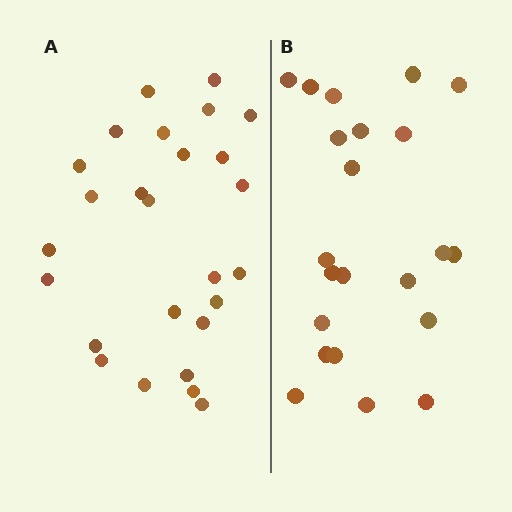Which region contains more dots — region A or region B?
Region A (the left region) has more dots.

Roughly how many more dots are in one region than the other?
Region A has about 4 more dots than region B.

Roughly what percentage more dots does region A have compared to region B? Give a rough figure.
About 20% more.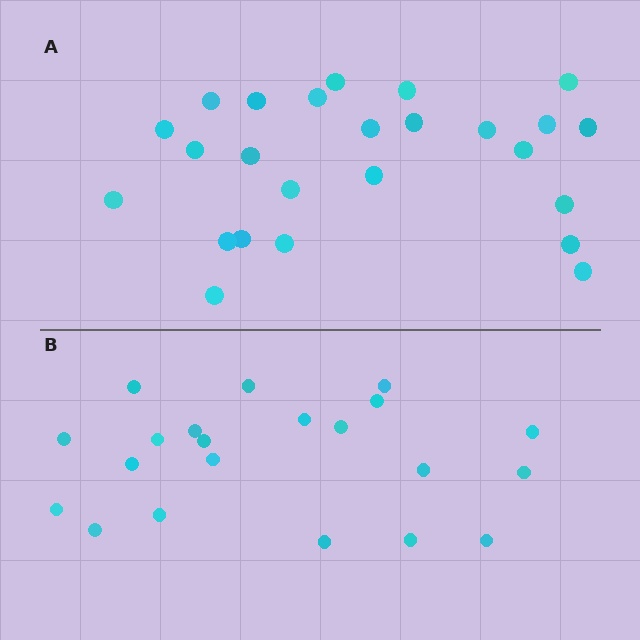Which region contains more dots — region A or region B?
Region A (the top region) has more dots.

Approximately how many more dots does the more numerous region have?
Region A has about 4 more dots than region B.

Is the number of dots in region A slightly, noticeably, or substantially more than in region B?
Region A has only slightly more — the two regions are fairly close. The ratio is roughly 1.2 to 1.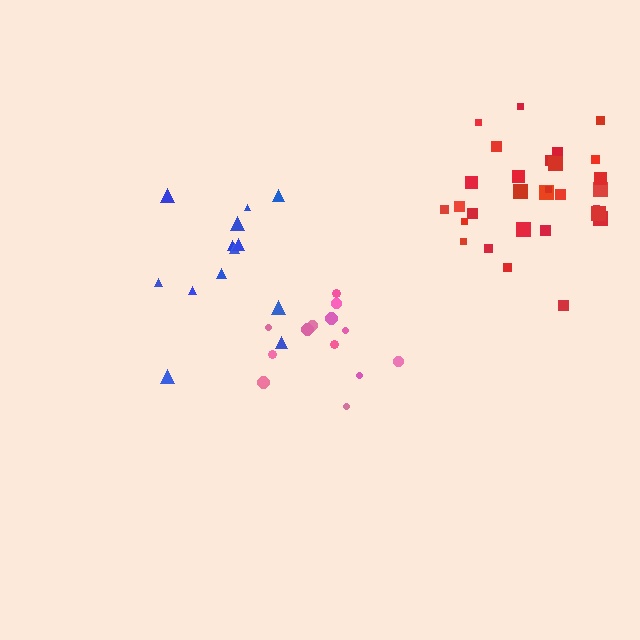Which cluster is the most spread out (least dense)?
Blue.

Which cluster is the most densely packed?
Red.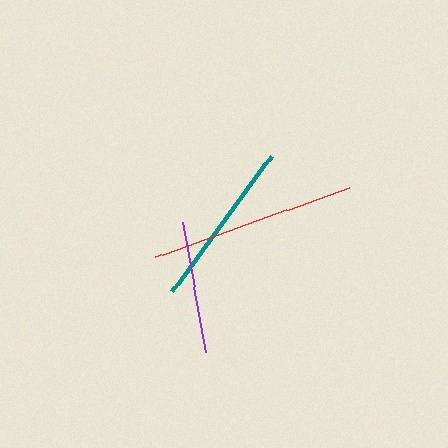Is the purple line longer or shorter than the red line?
The red line is longer than the purple line.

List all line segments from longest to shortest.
From longest to shortest: red, teal, purple.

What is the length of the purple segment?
The purple segment is approximately 132 pixels long.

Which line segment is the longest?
The red line is the longest at approximately 207 pixels.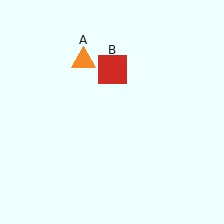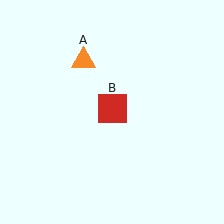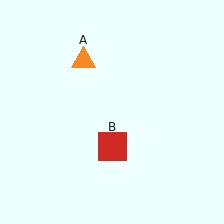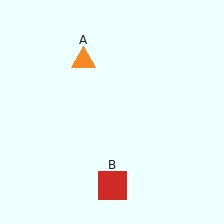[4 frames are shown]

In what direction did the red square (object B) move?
The red square (object B) moved down.